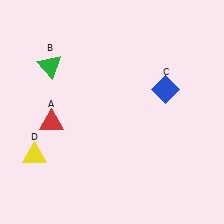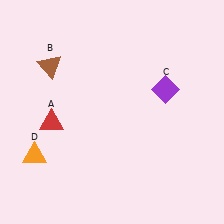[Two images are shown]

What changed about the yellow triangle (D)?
In Image 1, D is yellow. In Image 2, it changed to orange.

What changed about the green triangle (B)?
In Image 1, B is green. In Image 2, it changed to brown.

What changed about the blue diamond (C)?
In Image 1, C is blue. In Image 2, it changed to purple.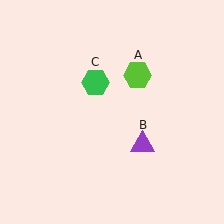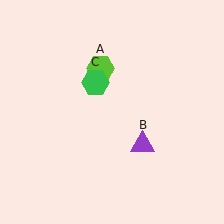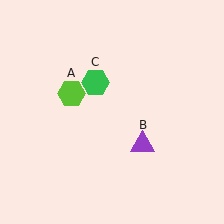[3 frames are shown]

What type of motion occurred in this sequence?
The lime hexagon (object A) rotated counterclockwise around the center of the scene.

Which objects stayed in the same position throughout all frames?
Purple triangle (object B) and green hexagon (object C) remained stationary.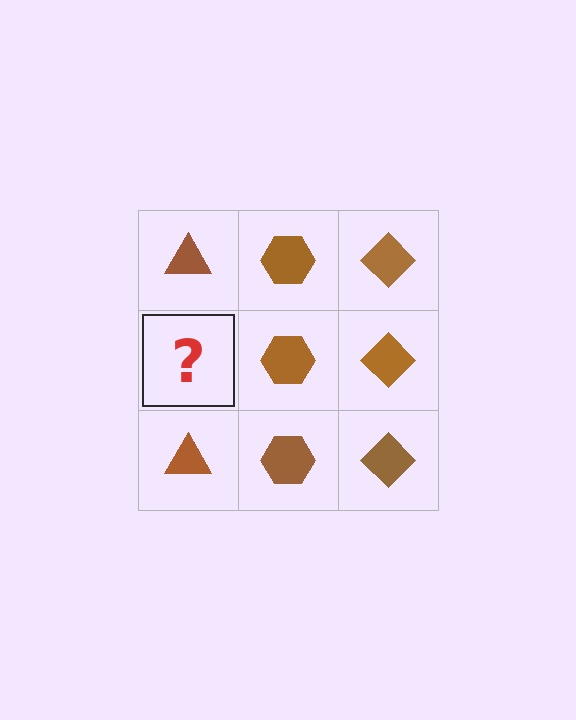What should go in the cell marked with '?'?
The missing cell should contain a brown triangle.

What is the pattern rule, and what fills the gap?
The rule is that each column has a consistent shape. The gap should be filled with a brown triangle.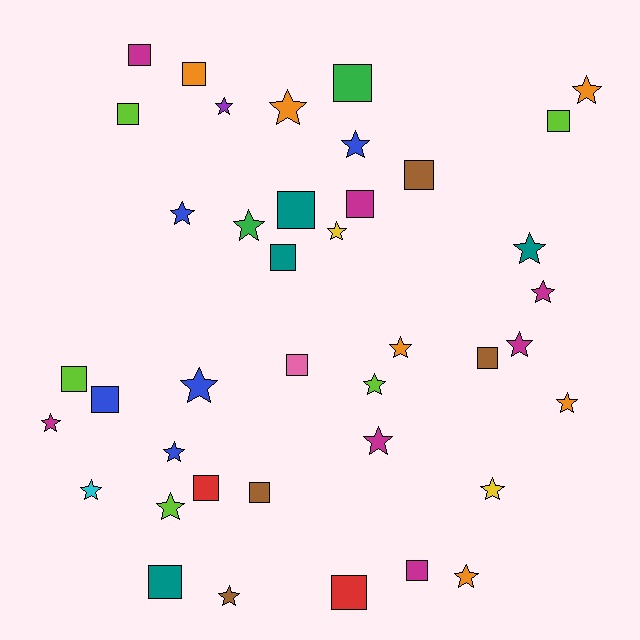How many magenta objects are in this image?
There are 7 magenta objects.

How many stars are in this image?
There are 22 stars.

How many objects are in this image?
There are 40 objects.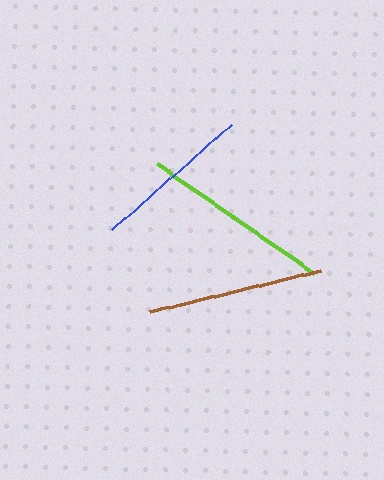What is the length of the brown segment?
The brown segment is approximately 176 pixels long.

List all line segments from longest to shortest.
From longest to shortest: lime, brown, blue.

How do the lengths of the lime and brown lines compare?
The lime and brown lines are approximately the same length.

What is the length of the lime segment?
The lime segment is approximately 193 pixels long.